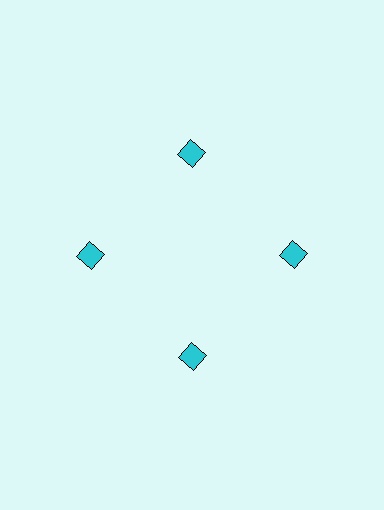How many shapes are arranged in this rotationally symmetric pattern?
There are 4 shapes, arranged in 4 groups of 1.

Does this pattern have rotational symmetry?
Yes, this pattern has 4-fold rotational symmetry. It looks the same after rotating 90 degrees around the center.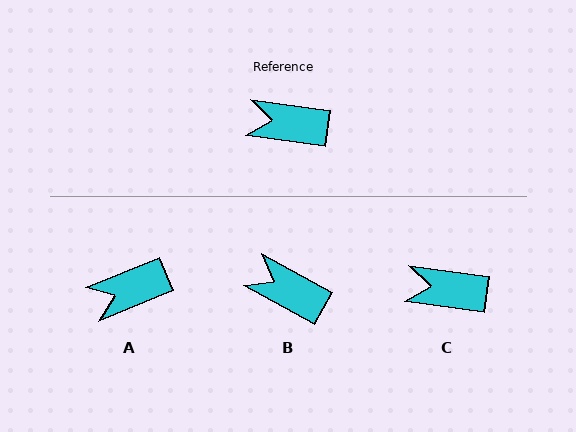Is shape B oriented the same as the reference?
No, it is off by about 22 degrees.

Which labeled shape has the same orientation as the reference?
C.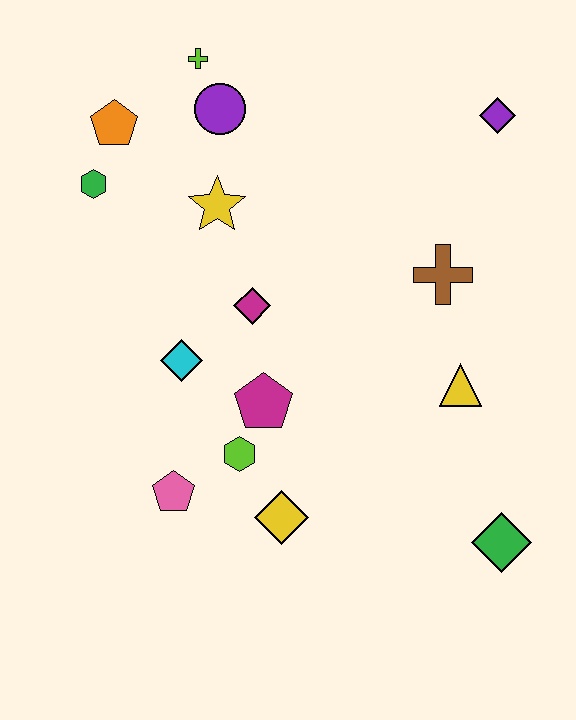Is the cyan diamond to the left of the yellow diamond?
Yes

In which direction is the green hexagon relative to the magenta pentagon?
The green hexagon is above the magenta pentagon.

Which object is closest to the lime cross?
The purple circle is closest to the lime cross.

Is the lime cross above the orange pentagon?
Yes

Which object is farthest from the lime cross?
The green diamond is farthest from the lime cross.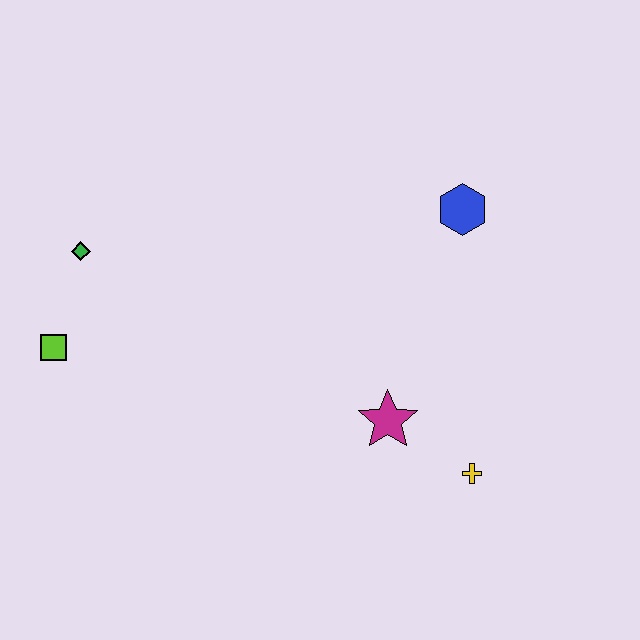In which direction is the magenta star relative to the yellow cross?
The magenta star is to the left of the yellow cross.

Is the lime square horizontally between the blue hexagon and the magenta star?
No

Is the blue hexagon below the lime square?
No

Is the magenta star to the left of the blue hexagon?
Yes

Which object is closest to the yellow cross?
The magenta star is closest to the yellow cross.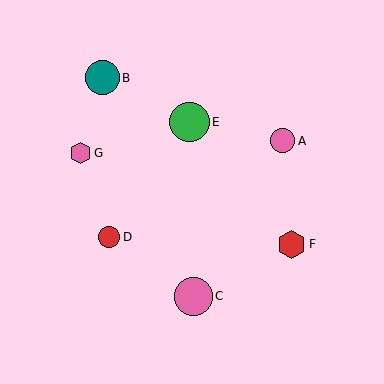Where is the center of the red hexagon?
The center of the red hexagon is at (292, 244).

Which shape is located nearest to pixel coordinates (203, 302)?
The pink circle (labeled C) at (193, 296) is nearest to that location.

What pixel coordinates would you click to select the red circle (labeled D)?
Click at (109, 237) to select the red circle D.